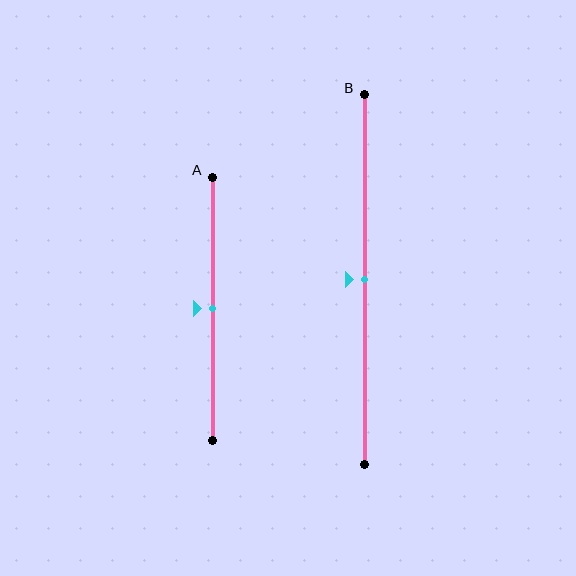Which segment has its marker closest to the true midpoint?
Segment A has its marker closest to the true midpoint.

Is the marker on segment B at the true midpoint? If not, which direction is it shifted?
Yes, the marker on segment B is at the true midpoint.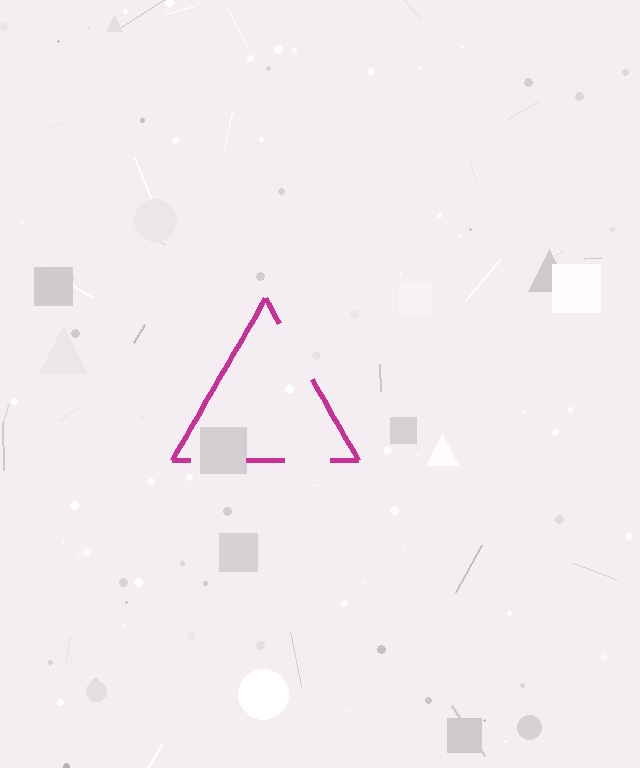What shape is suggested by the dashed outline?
The dashed outline suggests a triangle.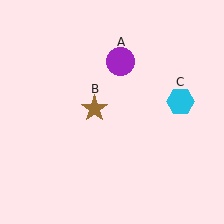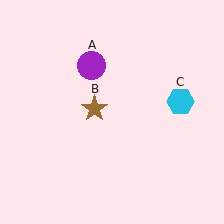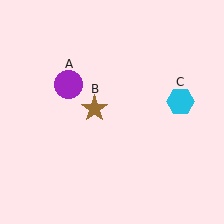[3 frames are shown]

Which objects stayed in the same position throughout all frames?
Brown star (object B) and cyan hexagon (object C) remained stationary.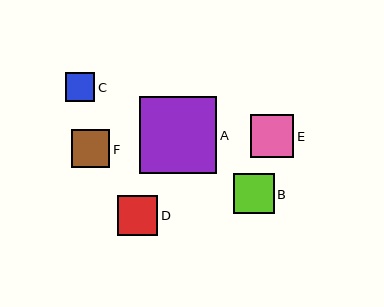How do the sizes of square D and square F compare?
Square D and square F are approximately the same size.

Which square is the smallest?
Square C is the smallest with a size of approximately 29 pixels.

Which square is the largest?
Square A is the largest with a size of approximately 77 pixels.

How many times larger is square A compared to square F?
Square A is approximately 2.0 times the size of square F.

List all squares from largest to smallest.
From largest to smallest: A, E, B, D, F, C.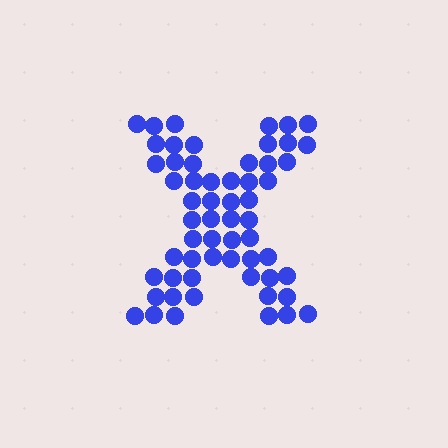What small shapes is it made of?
It is made of small circles.